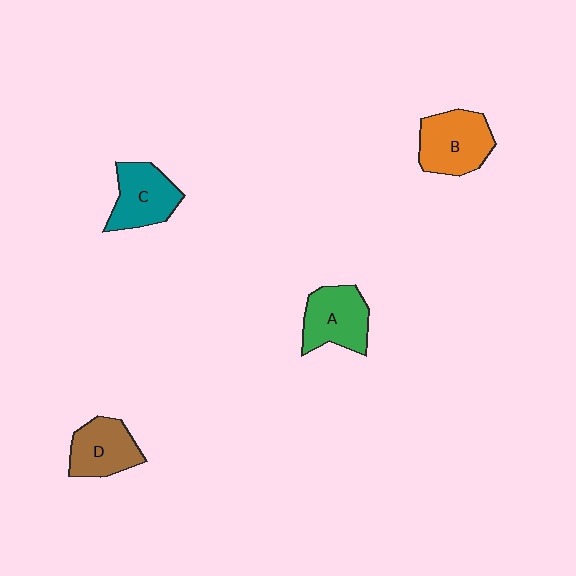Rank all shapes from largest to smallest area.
From largest to smallest: B (orange), A (green), C (teal), D (brown).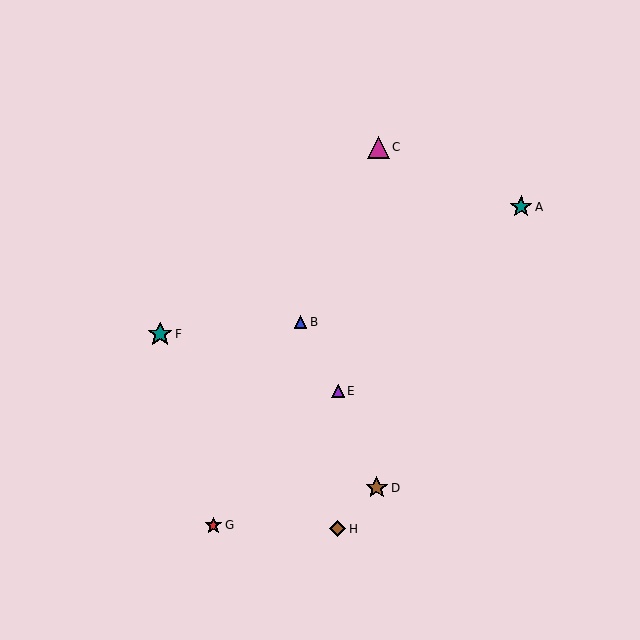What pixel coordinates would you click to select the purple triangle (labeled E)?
Click at (338, 391) to select the purple triangle E.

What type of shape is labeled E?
Shape E is a purple triangle.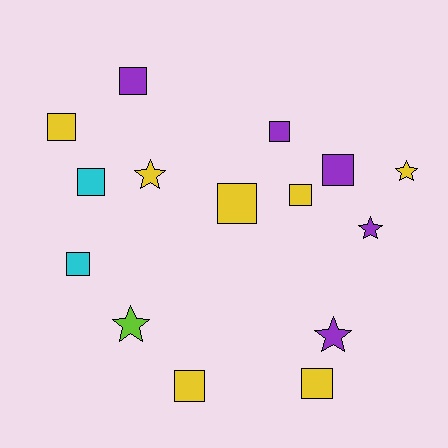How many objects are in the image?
There are 15 objects.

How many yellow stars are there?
There are 2 yellow stars.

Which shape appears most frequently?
Square, with 10 objects.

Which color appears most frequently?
Yellow, with 7 objects.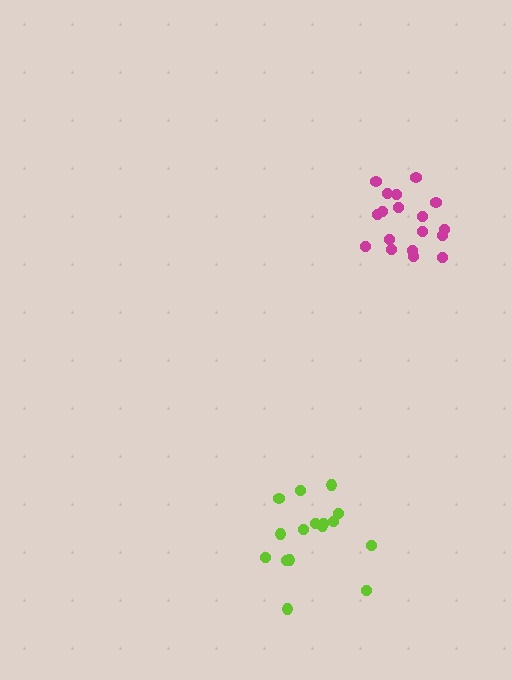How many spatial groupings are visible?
There are 2 spatial groupings.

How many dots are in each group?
Group 1: 18 dots, Group 2: 16 dots (34 total).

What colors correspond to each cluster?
The clusters are colored: magenta, lime.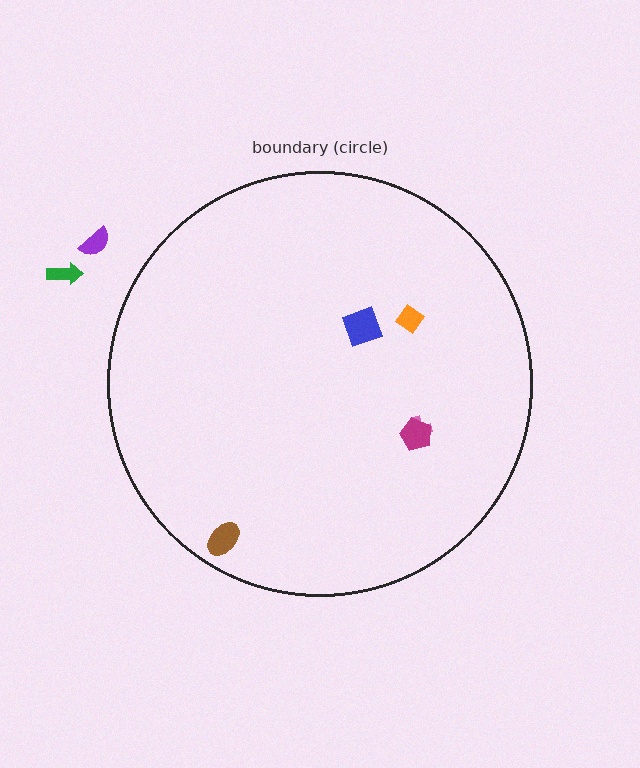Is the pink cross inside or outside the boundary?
Inside.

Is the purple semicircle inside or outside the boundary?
Outside.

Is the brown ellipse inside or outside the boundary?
Inside.